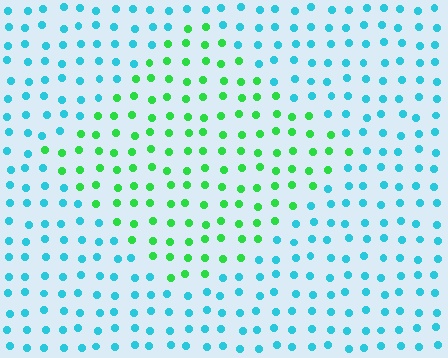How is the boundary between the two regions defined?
The boundary is defined purely by a slight shift in hue (about 59 degrees). Spacing, size, and orientation are identical on both sides.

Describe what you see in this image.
The image is filled with small cyan elements in a uniform arrangement. A diamond-shaped region is visible where the elements are tinted to a slightly different hue, forming a subtle color boundary.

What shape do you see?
I see a diamond.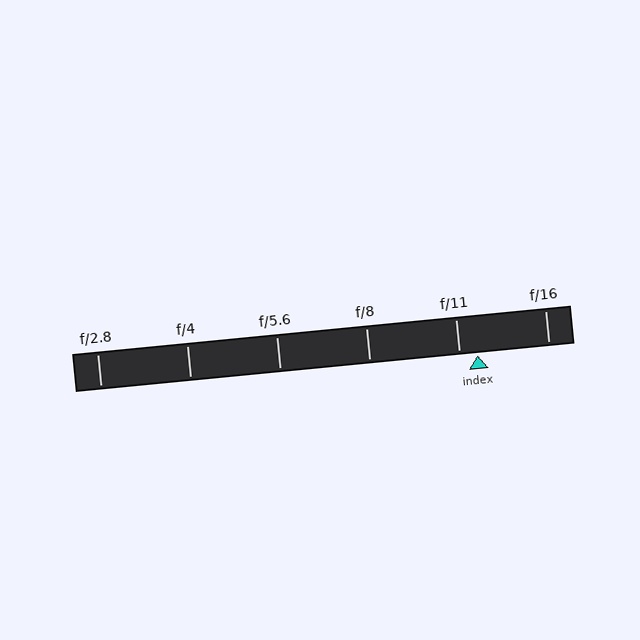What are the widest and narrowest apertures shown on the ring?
The widest aperture shown is f/2.8 and the narrowest is f/16.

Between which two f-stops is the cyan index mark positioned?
The index mark is between f/11 and f/16.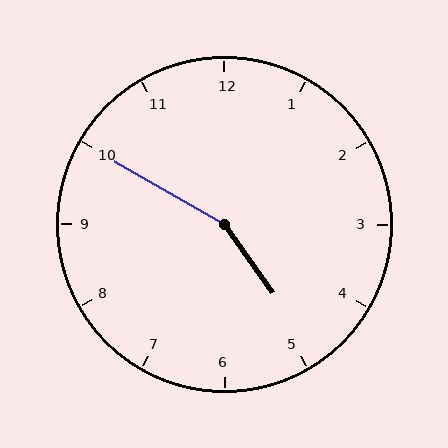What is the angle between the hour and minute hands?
Approximately 155 degrees.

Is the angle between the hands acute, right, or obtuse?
It is obtuse.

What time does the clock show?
4:50.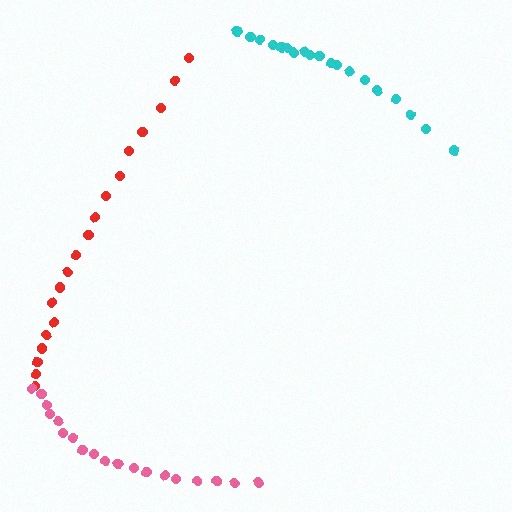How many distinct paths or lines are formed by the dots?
There are 3 distinct paths.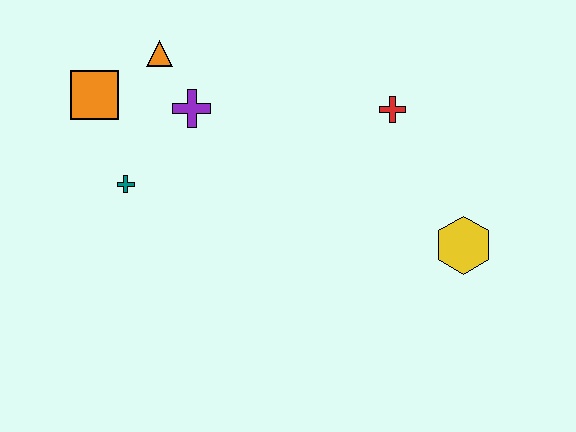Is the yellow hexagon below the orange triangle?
Yes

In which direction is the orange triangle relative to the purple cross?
The orange triangle is above the purple cross.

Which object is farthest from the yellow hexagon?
The orange square is farthest from the yellow hexagon.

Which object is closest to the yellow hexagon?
The red cross is closest to the yellow hexagon.